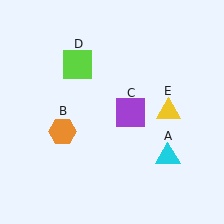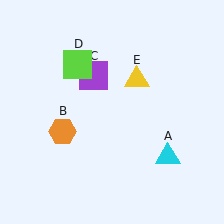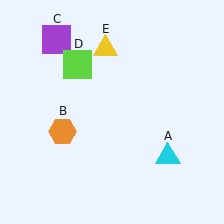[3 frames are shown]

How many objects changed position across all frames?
2 objects changed position: purple square (object C), yellow triangle (object E).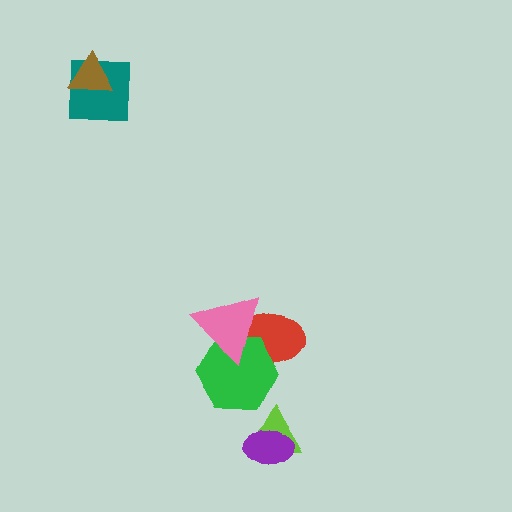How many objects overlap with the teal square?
1 object overlaps with the teal square.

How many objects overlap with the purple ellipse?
1 object overlaps with the purple ellipse.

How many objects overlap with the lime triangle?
1 object overlaps with the lime triangle.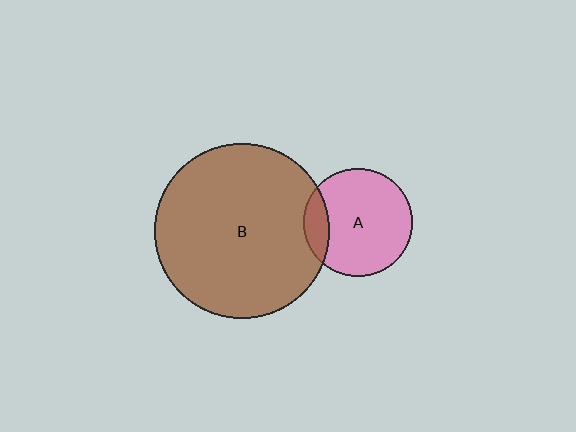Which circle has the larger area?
Circle B (brown).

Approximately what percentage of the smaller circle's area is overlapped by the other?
Approximately 15%.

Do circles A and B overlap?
Yes.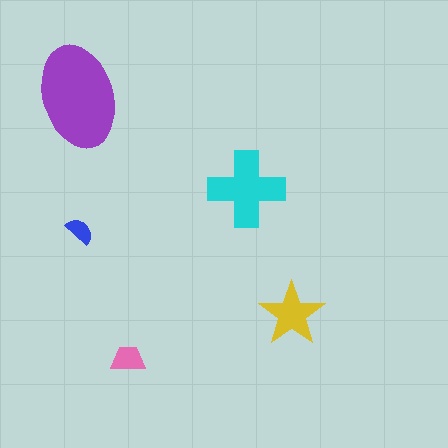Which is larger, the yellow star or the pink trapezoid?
The yellow star.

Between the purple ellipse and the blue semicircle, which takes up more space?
The purple ellipse.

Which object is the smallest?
The blue semicircle.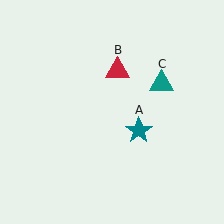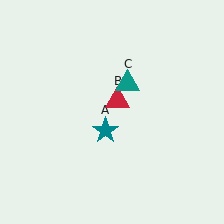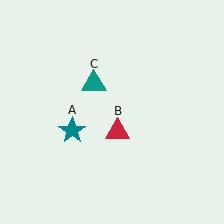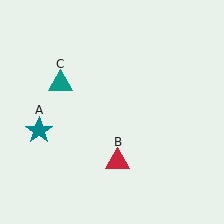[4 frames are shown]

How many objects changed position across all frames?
3 objects changed position: teal star (object A), red triangle (object B), teal triangle (object C).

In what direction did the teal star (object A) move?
The teal star (object A) moved left.